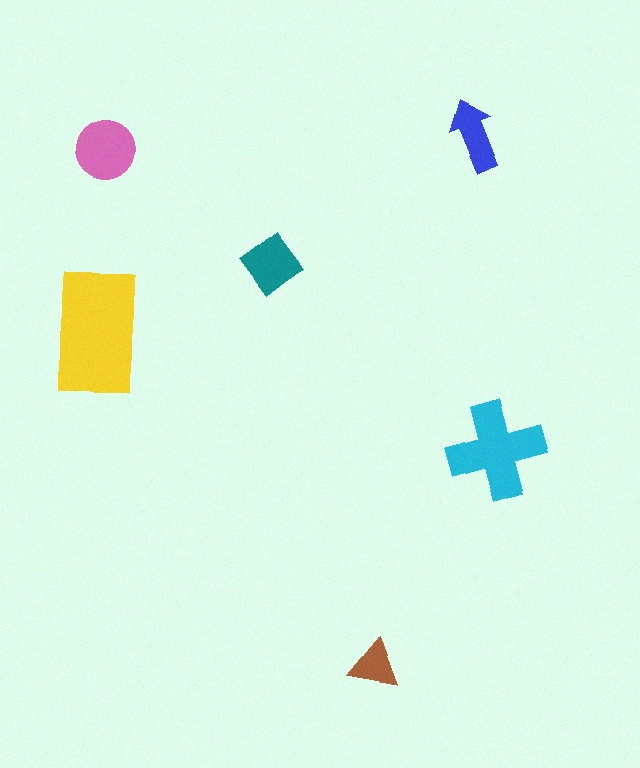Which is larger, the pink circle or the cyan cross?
The cyan cross.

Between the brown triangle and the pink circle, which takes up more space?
The pink circle.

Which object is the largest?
The yellow rectangle.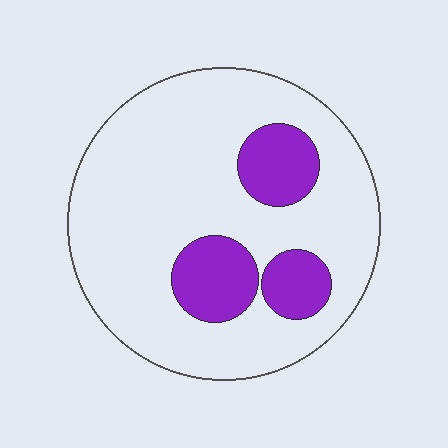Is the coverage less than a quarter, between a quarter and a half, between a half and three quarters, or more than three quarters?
Less than a quarter.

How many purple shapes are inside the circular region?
3.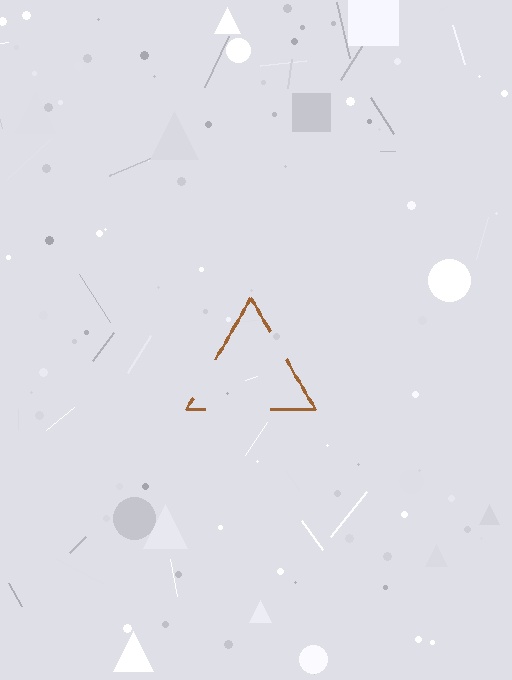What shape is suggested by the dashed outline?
The dashed outline suggests a triangle.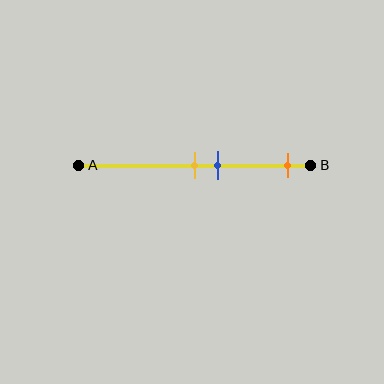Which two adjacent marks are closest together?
The yellow and blue marks are the closest adjacent pair.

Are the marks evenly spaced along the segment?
No, the marks are not evenly spaced.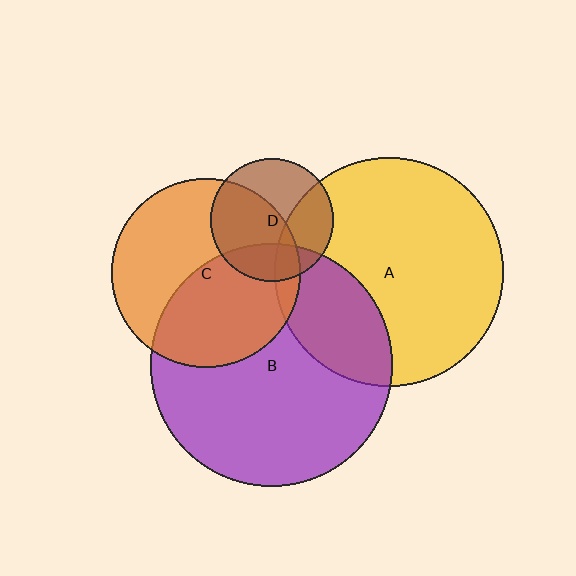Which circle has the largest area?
Circle B (purple).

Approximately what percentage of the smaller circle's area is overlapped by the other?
Approximately 5%.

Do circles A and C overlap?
Yes.